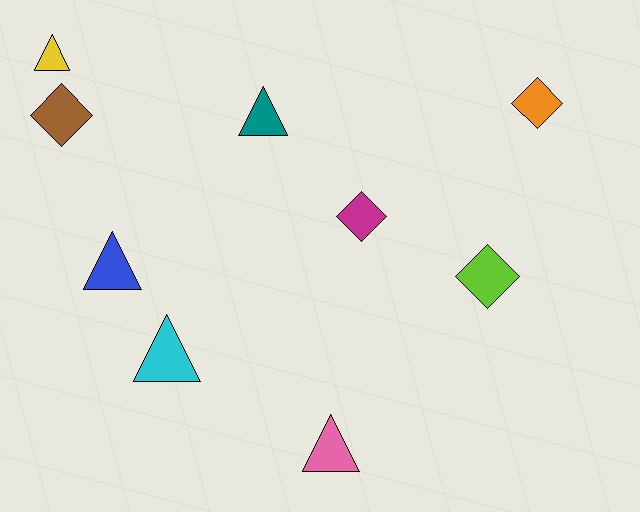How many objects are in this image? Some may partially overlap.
There are 9 objects.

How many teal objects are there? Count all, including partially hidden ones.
There is 1 teal object.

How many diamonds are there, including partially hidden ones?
There are 4 diamonds.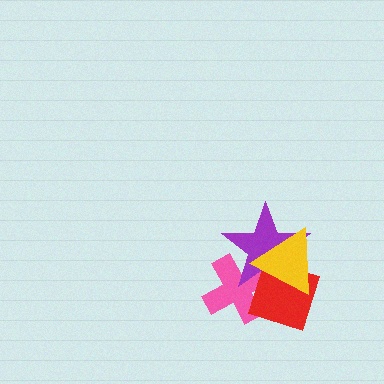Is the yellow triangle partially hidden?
No, no other shape covers it.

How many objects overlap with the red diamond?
3 objects overlap with the red diamond.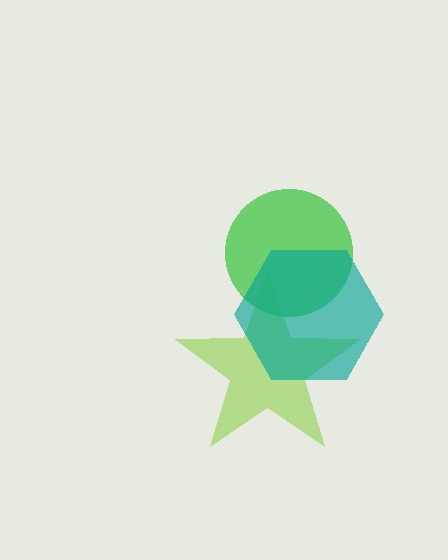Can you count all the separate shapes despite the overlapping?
Yes, there are 3 separate shapes.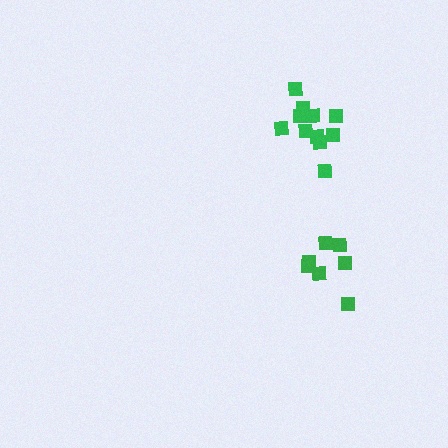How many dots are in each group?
Group 1: 7 dots, Group 2: 11 dots (18 total).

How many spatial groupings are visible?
There are 2 spatial groupings.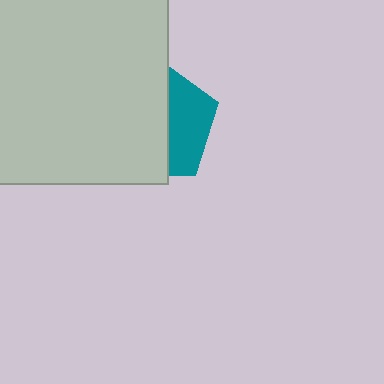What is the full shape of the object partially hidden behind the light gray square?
The partially hidden object is a teal pentagon.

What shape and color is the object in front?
The object in front is a light gray square.